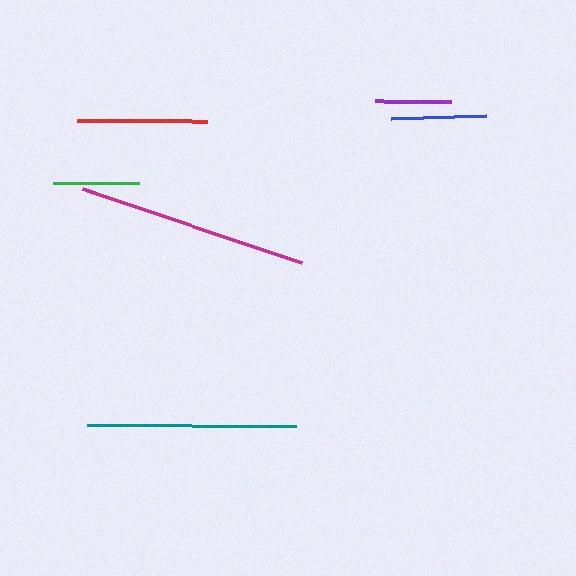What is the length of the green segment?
The green segment is approximately 86 pixels long.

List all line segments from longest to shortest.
From longest to shortest: magenta, teal, red, blue, green, purple.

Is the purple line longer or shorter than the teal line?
The teal line is longer than the purple line.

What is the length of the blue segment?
The blue segment is approximately 95 pixels long.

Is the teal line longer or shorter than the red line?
The teal line is longer than the red line.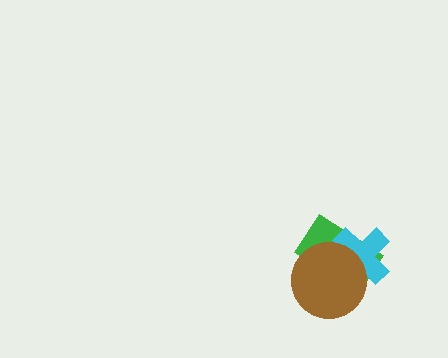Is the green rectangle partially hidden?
Yes, it is partially covered by another shape.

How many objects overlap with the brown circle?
2 objects overlap with the brown circle.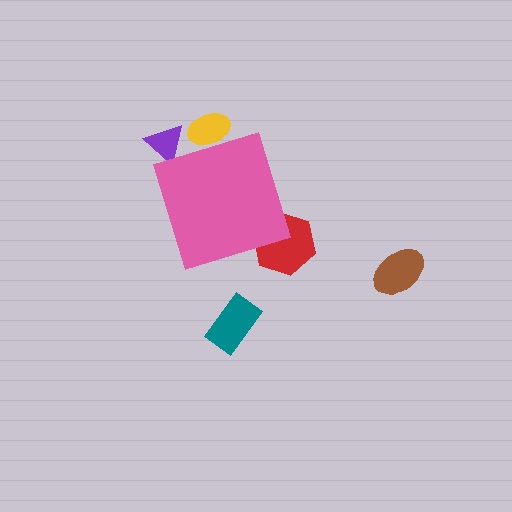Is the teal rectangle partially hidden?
No, the teal rectangle is fully visible.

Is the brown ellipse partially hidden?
No, the brown ellipse is fully visible.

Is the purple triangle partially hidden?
Yes, the purple triangle is partially hidden behind the pink diamond.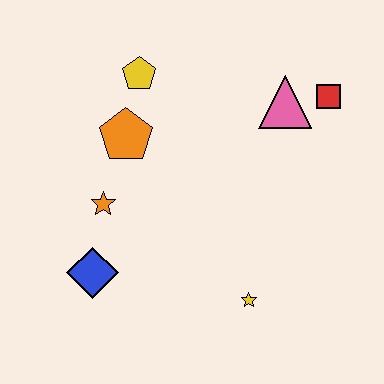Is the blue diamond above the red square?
No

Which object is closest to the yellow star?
The blue diamond is closest to the yellow star.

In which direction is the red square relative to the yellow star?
The red square is above the yellow star.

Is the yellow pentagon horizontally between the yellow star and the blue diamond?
Yes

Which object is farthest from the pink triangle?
The blue diamond is farthest from the pink triangle.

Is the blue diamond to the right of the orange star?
No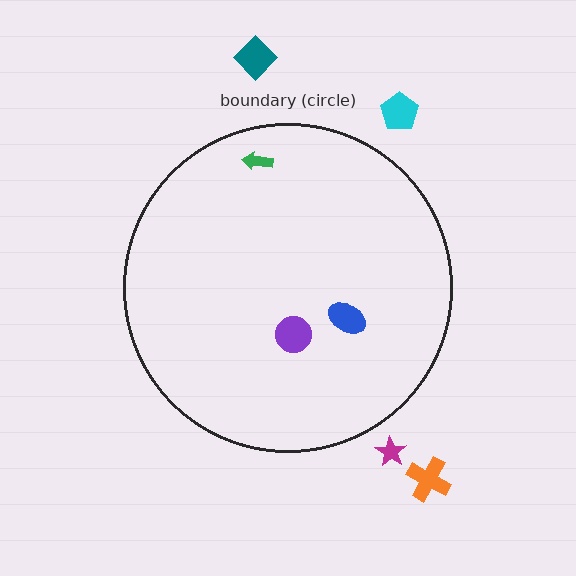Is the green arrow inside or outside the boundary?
Inside.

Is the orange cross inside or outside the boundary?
Outside.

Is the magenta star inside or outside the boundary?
Outside.